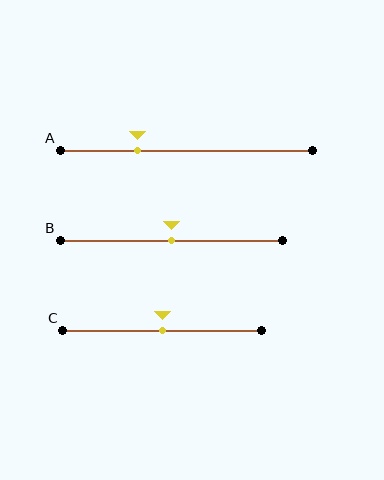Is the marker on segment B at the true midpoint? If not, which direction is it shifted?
Yes, the marker on segment B is at the true midpoint.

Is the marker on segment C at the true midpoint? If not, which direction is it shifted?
Yes, the marker on segment C is at the true midpoint.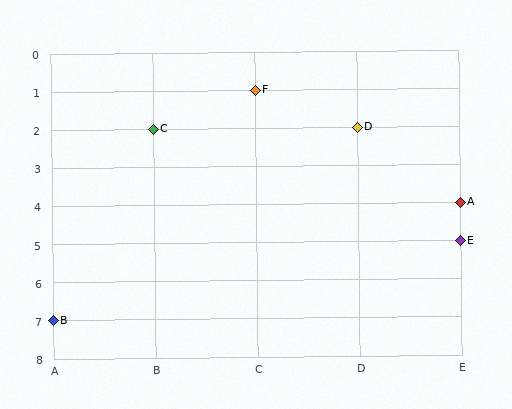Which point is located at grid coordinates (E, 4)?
Point A is at (E, 4).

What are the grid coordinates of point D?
Point D is at grid coordinates (D, 2).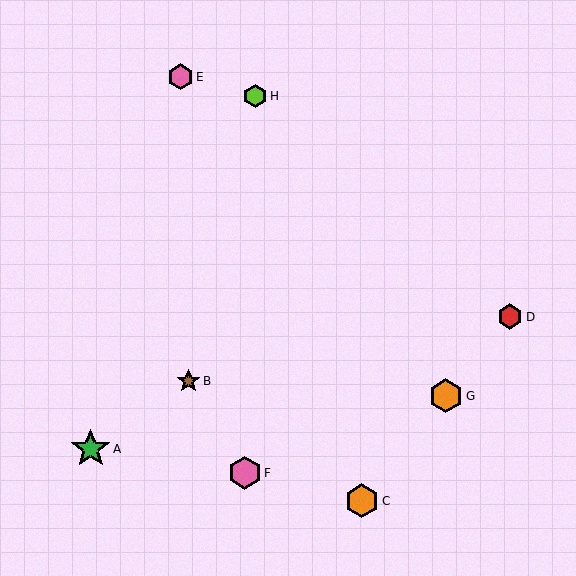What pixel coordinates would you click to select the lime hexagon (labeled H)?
Click at (255, 96) to select the lime hexagon H.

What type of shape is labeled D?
Shape D is a red hexagon.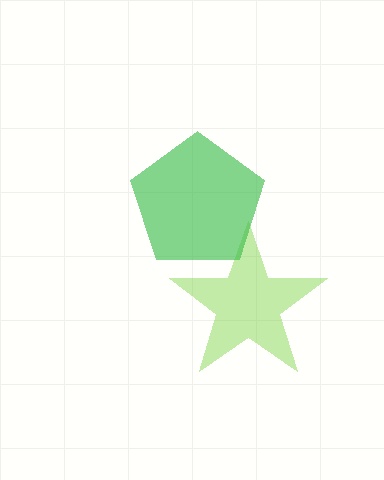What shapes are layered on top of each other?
The layered shapes are: a lime star, a green pentagon.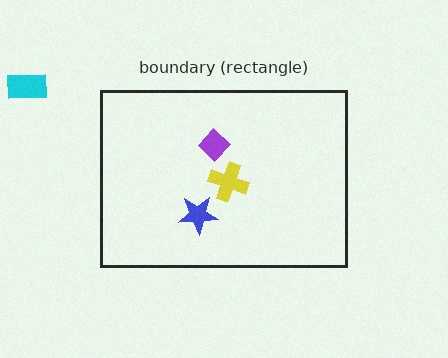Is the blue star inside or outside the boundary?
Inside.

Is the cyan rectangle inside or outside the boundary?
Outside.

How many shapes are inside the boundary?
3 inside, 1 outside.